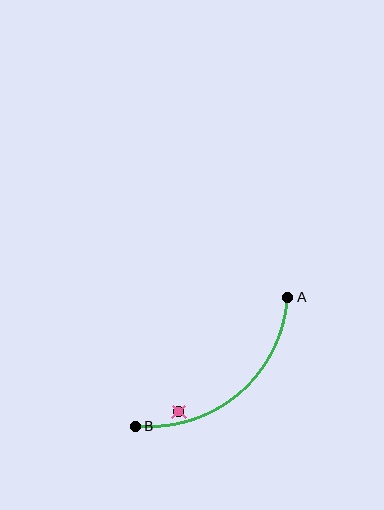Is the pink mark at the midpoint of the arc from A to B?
No — the pink mark does not lie on the arc at all. It sits slightly inside the curve.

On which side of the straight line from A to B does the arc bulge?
The arc bulges below and to the right of the straight line connecting A and B.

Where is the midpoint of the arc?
The arc midpoint is the point on the curve farthest from the straight line joining A and B. It sits below and to the right of that line.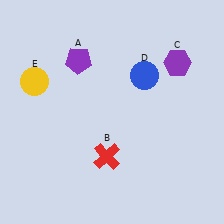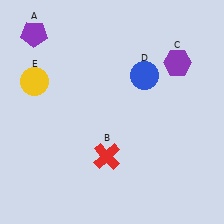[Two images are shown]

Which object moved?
The purple pentagon (A) moved left.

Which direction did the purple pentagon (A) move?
The purple pentagon (A) moved left.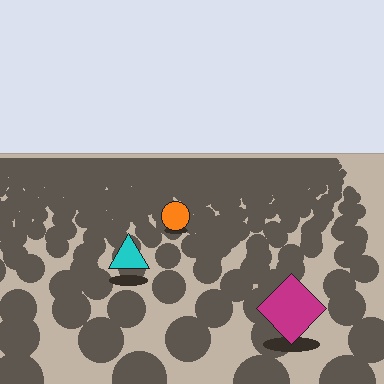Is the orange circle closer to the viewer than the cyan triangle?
No. The cyan triangle is closer — you can tell from the texture gradient: the ground texture is coarser near it.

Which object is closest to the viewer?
The magenta diamond is closest. The texture marks near it are larger and more spread out.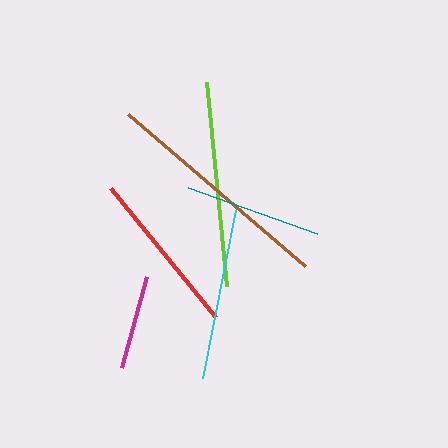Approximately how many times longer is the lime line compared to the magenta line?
The lime line is approximately 2.2 times the length of the magenta line.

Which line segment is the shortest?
The magenta line is the shortest at approximately 95 pixels.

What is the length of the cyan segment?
The cyan segment is approximately 170 pixels long.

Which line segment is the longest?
The brown line is the longest at approximately 233 pixels.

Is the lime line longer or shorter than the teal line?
The lime line is longer than the teal line.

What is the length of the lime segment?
The lime segment is approximately 205 pixels long.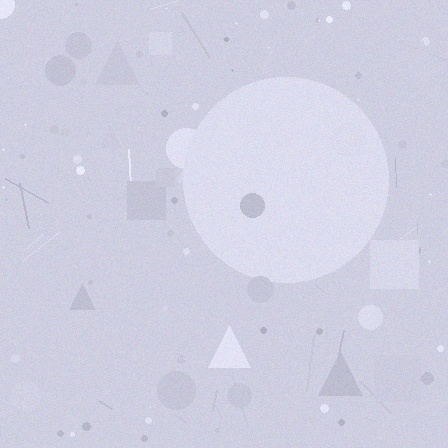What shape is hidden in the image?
A circle is hidden in the image.